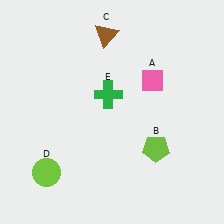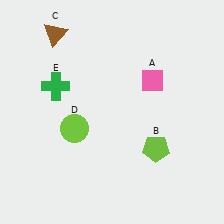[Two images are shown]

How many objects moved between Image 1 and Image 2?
3 objects moved between the two images.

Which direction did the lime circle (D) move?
The lime circle (D) moved up.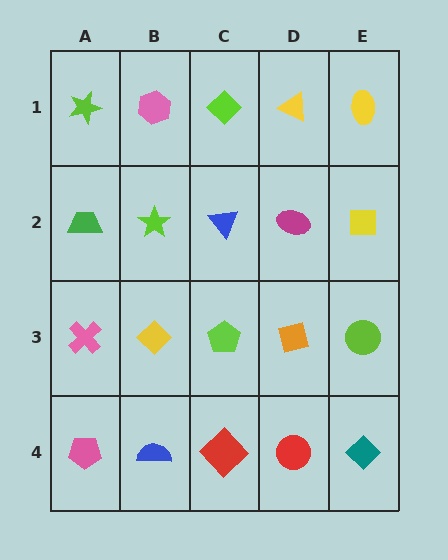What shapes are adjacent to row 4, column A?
A pink cross (row 3, column A), a blue semicircle (row 4, column B).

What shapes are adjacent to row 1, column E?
A yellow square (row 2, column E), a yellow triangle (row 1, column D).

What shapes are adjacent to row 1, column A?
A green trapezoid (row 2, column A), a pink hexagon (row 1, column B).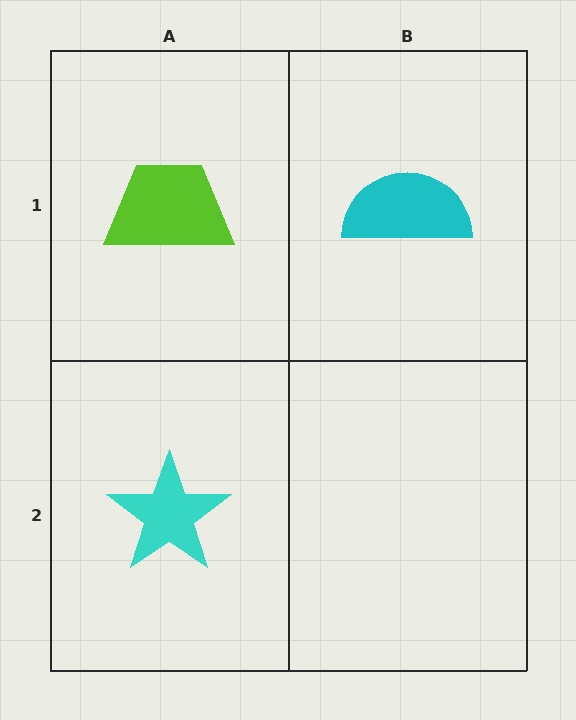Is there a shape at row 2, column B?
No, that cell is empty.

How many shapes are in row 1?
2 shapes.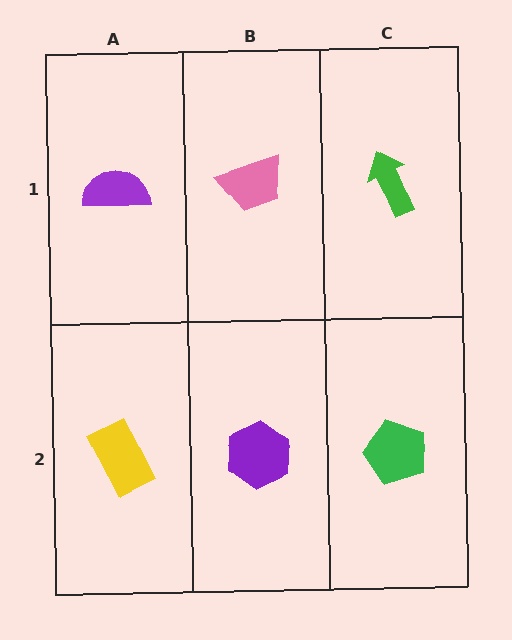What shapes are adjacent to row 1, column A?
A yellow rectangle (row 2, column A), a pink trapezoid (row 1, column B).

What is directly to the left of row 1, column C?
A pink trapezoid.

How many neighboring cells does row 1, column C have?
2.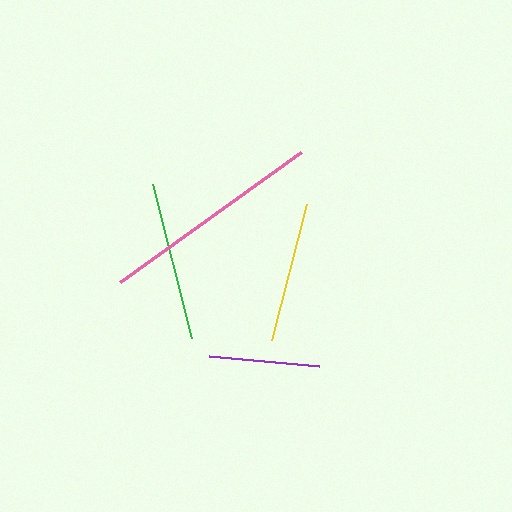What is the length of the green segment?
The green segment is approximately 159 pixels long.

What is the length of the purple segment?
The purple segment is approximately 110 pixels long.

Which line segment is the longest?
The pink line is the longest at approximately 222 pixels.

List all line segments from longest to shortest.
From longest to shortest: pink, green, yellow, purple.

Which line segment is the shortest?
The purple line is the shortest at approximately 110 pixels.